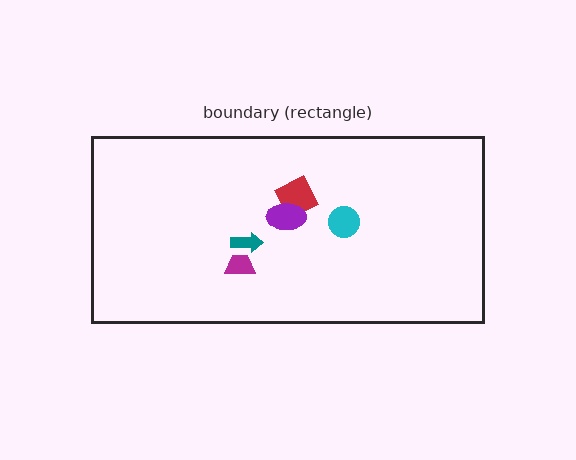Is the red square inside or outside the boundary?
Inside.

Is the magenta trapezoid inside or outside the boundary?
Inside.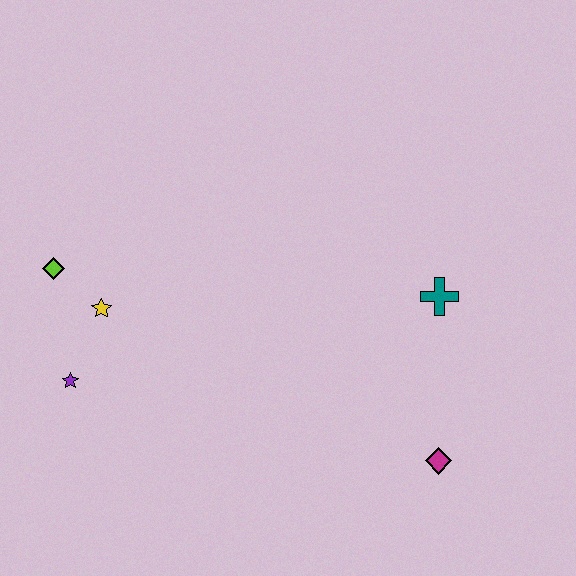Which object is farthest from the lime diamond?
The magenta diamond is farthest from the lime diamond.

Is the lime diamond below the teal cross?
No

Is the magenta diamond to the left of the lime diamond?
No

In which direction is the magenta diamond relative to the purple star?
The magenta diamond is to the right of the purple star.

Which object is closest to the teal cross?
The magenta diamond is closest to the teal cross.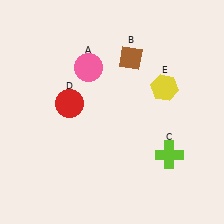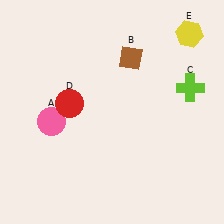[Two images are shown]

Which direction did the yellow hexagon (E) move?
The yellow hexagon (E) moved up.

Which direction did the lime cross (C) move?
The lime cross (C) moved up.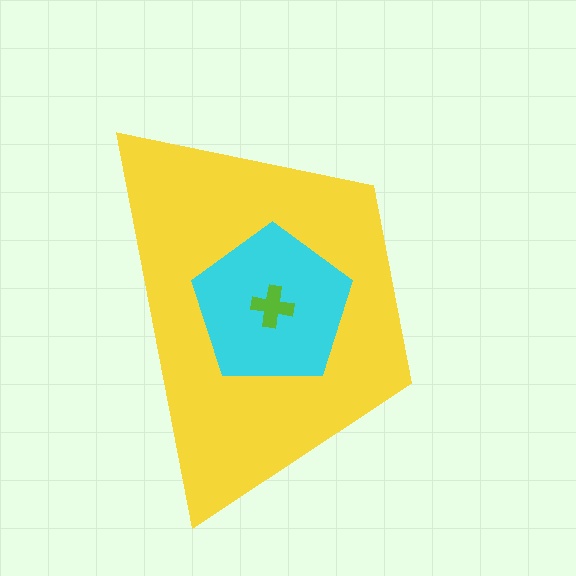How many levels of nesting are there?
3.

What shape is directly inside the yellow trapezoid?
The cyan pentagon.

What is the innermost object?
The lime cross.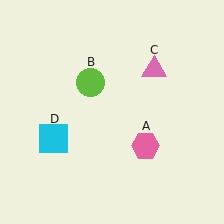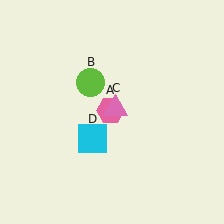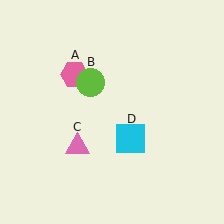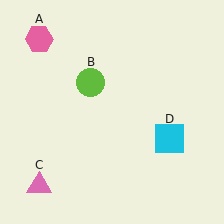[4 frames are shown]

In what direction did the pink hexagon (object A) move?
The pink hexagon (object A) moved up and to the left.